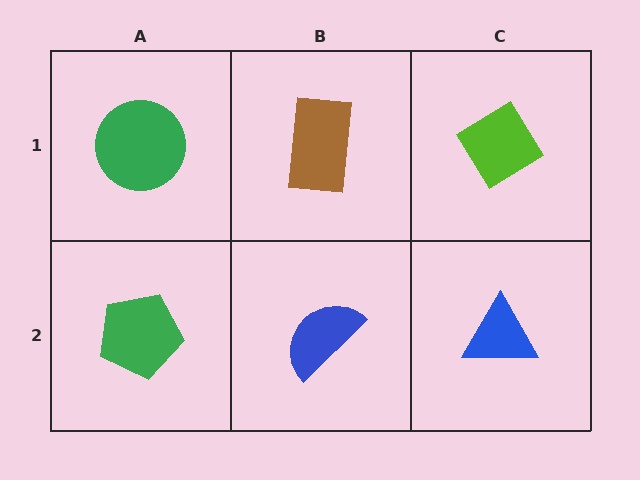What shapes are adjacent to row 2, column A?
A green circle (row 1, column A), a blue semicircle (row 2, column B).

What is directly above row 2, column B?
A brown rectangle.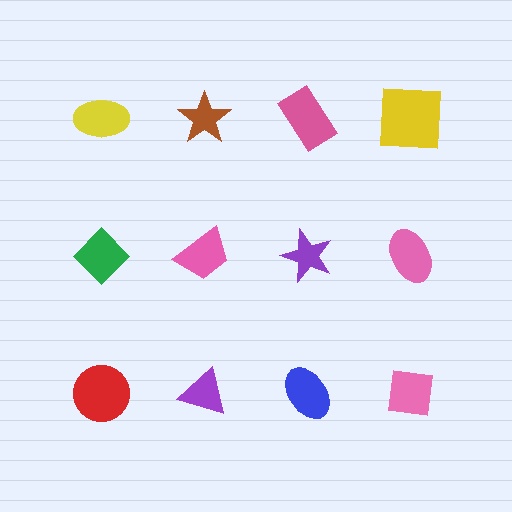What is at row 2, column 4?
A pink ellipse.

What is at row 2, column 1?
A green diamond.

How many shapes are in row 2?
4 shapes.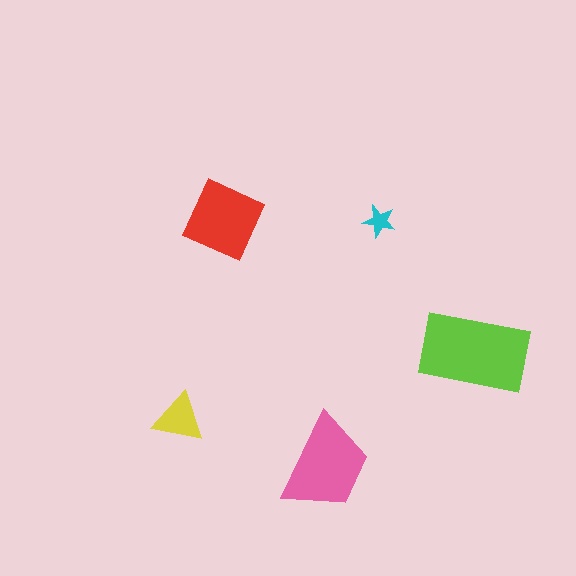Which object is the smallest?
The cyan star.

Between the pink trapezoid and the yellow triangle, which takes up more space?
The pink trapezoid.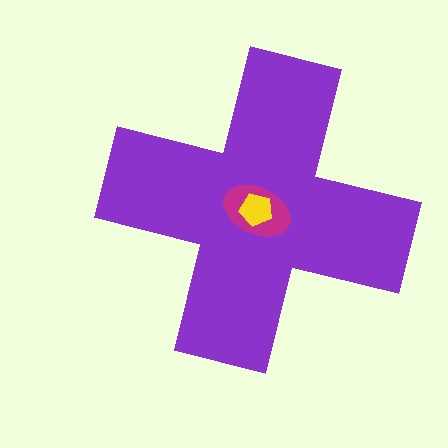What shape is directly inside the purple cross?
The magenta ellipse.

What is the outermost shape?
The purple cross.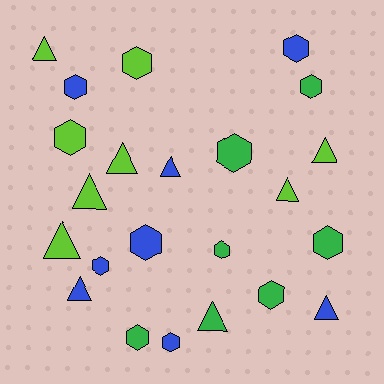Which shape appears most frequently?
Hexagon, with 13 objects.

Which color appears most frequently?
Blue, with 8 objects.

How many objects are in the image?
There are 23 objects.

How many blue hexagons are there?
There are 5 blue hexagons.